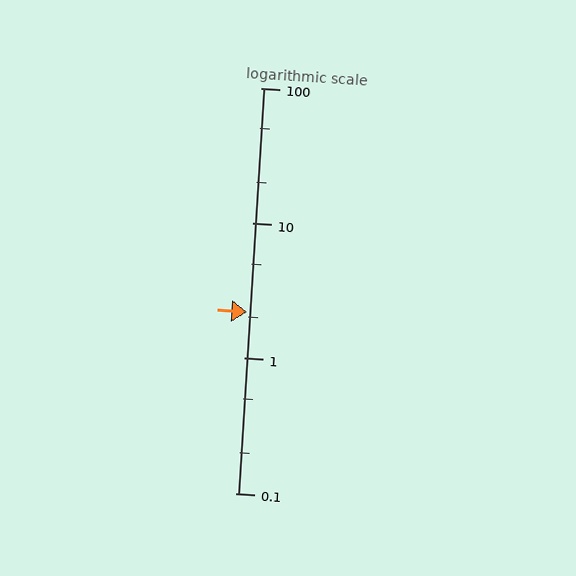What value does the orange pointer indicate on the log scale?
The pointer indicates approximately 2.2.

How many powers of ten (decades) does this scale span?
The scale spans 3 decades, from 0.1 to 100.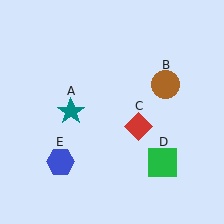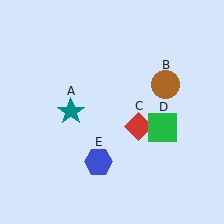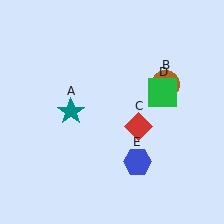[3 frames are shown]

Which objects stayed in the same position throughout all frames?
Teal star (object A) and brown circle (object B) and red diamond (object C) remained stationary.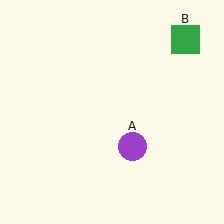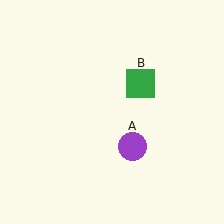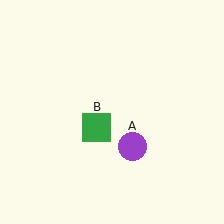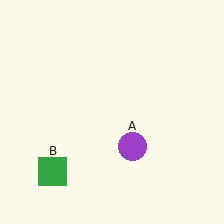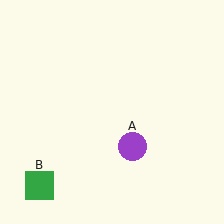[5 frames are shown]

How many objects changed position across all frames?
1 object changed position: green square (object B).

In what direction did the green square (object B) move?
The green square (object B) moved down and to the left.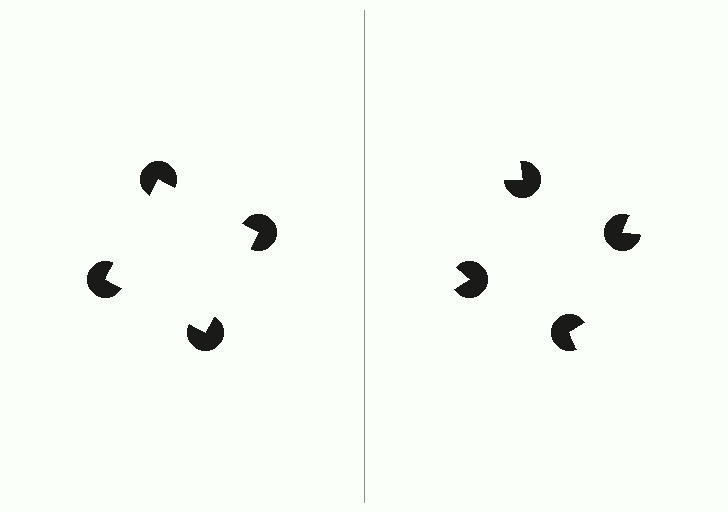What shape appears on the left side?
An illusory square.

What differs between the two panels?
The pac-man discs are positioned identically on both sides; only the wedge orientations differ. On the left they align to a square; on the right they are misaligned.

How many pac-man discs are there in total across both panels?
8 — 4 on each side.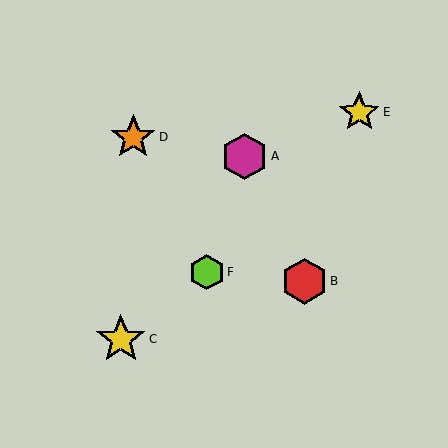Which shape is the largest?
The yellow star (labeled C) is the largest.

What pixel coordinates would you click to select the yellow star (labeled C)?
Click at (121, 339) to select the yellow star C.